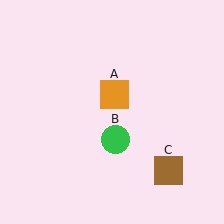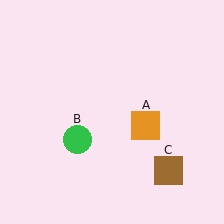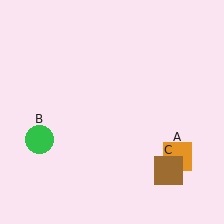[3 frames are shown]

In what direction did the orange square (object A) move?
The orange square (object A) moved down and to the right.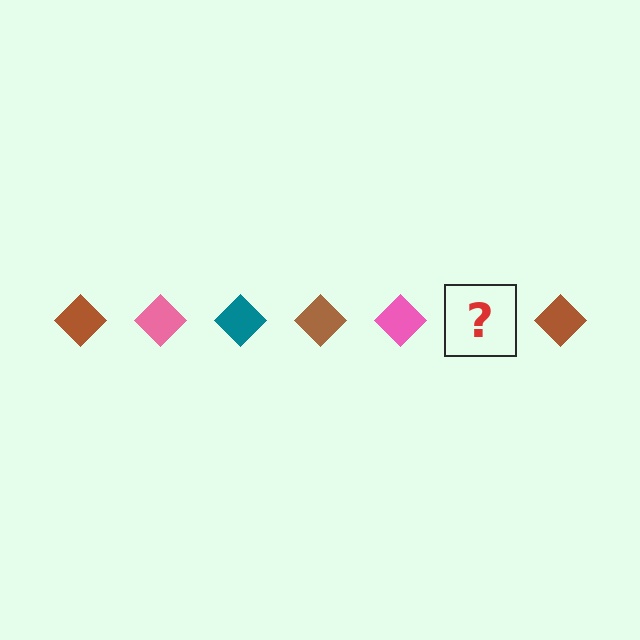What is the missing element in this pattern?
The missing element is a teal diamond.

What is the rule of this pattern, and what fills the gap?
The rule is that the pattern cycles through brown, pink, teal diamonds. The gap should be filled with a teal diamond.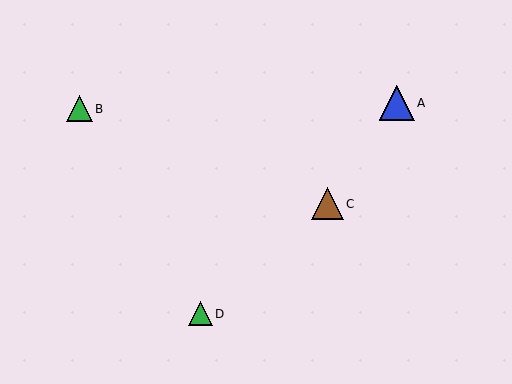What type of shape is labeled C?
Shape C is a brown triangle.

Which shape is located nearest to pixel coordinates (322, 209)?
The brown triangle (labeled C) at (327, 204) is nearest to that location.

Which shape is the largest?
The blue triangle (labeled A) is the largest.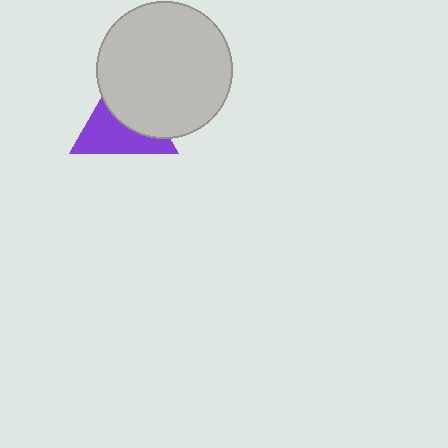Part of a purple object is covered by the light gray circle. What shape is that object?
It is a triangle.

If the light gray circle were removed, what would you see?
You would see the complete purple triangle.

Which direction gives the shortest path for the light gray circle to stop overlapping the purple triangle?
Moving toward the upper-right gives the shortest separation.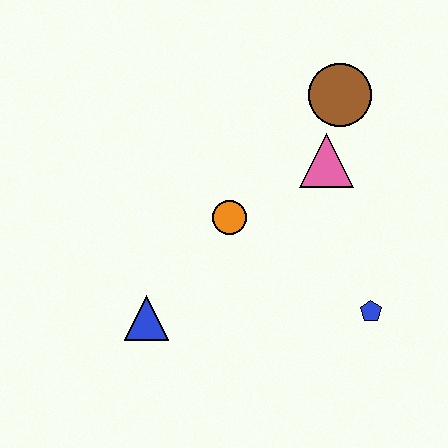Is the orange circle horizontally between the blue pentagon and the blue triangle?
Yes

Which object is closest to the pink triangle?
The brown circle is closest to the pink triangle.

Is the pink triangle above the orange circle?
Yes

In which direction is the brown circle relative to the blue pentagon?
The brown circle is above the blue pentagon.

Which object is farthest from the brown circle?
The blue triangle is farthest from the brown circle.